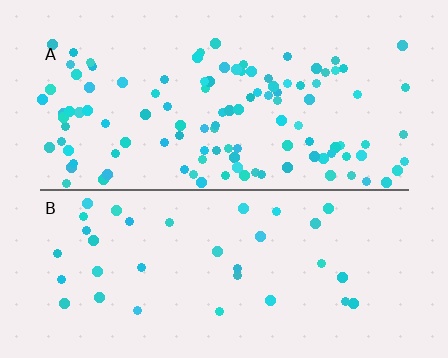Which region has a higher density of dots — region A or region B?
A (the top).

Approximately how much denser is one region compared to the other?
Approximately 3.2× — region A over region B.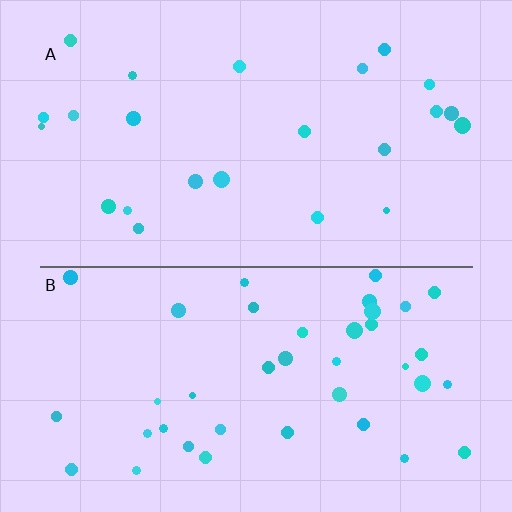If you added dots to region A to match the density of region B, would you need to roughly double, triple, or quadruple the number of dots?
Approximately double.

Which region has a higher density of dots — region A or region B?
B (the bottom).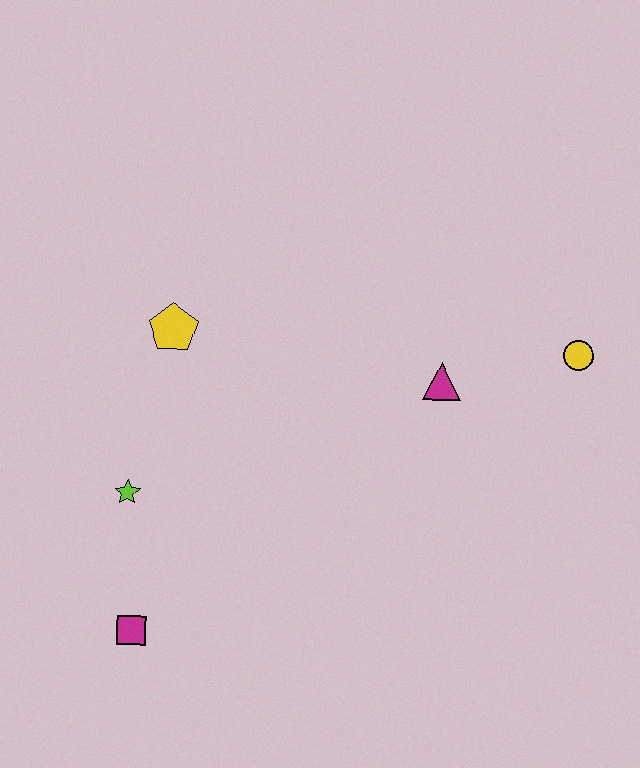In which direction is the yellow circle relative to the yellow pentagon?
The yellow circle is to the right of the yellow pentagon.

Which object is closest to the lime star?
The magenta square is closest to the lime star.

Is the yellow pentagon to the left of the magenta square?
No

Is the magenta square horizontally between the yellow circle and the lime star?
Yes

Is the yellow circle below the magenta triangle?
No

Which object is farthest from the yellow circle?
The magenta square is farthest from the yellow circle.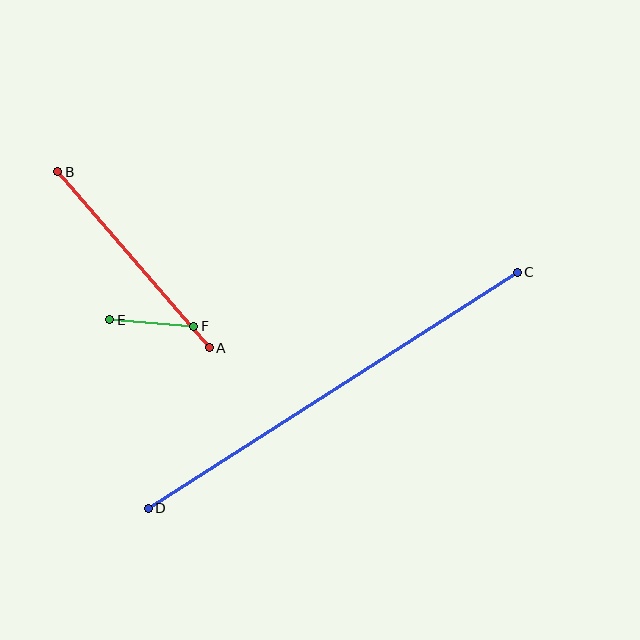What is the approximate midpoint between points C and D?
The midpoint is at approximately (333, 390) pixels.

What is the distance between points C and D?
The distance is approximately 438 pixels.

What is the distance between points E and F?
The distance is approximately 84 pixels.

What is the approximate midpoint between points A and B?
The midpoint is at approximately (134, 260) pixels.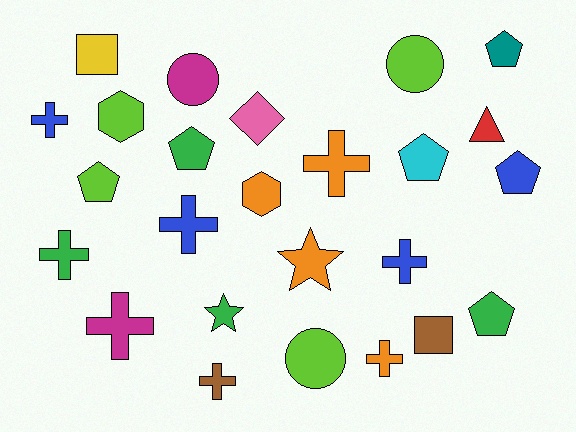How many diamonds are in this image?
There is 1 diamond.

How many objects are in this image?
There are 25 objects.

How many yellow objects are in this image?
There is 1 yellow object.